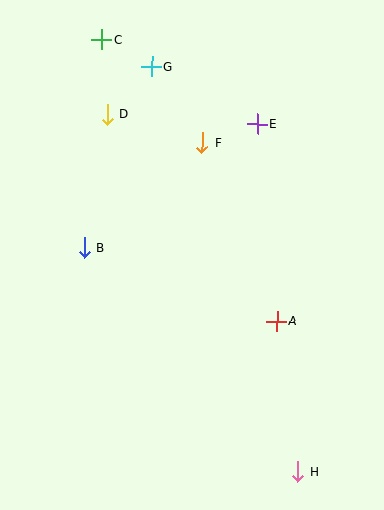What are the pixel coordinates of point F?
Point F is at (203, 143).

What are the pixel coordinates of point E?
Point E is at (257, 124).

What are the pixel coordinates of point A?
Point A is at (277, 321).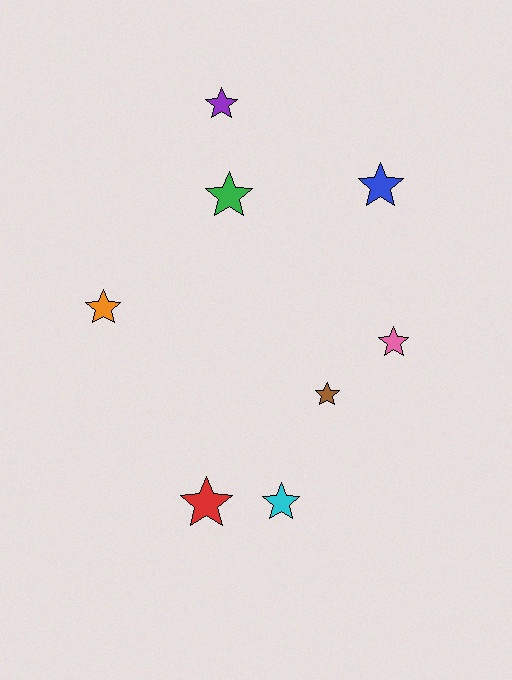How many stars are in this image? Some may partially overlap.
There are 8 stars.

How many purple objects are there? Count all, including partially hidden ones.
There is 1 purple object.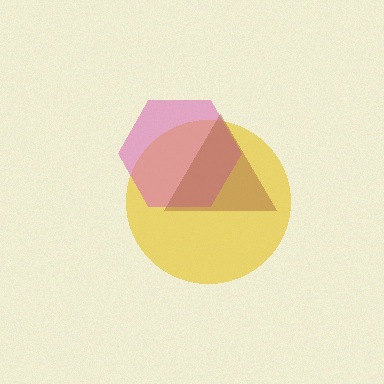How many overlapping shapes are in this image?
There are 3 overlapping shapes in the image.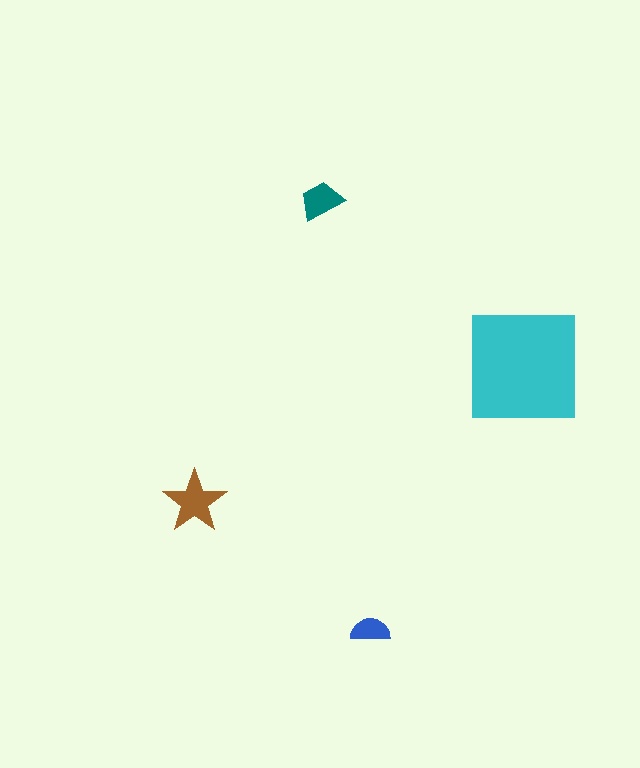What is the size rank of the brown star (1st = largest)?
2nd.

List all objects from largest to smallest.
The cyan square, the brown star, the teal trapezoid, the blue semicircle.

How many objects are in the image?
There are 4 objects in the image.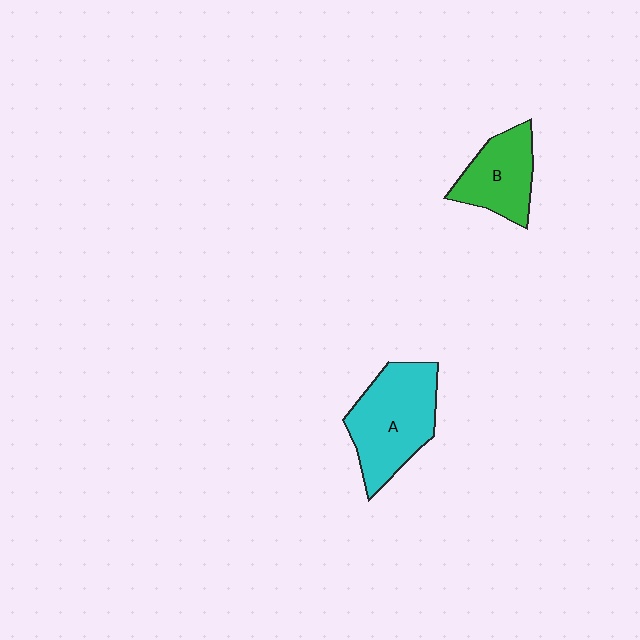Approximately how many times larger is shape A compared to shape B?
Approximately 1.5 times.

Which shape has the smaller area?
Shape B (green).